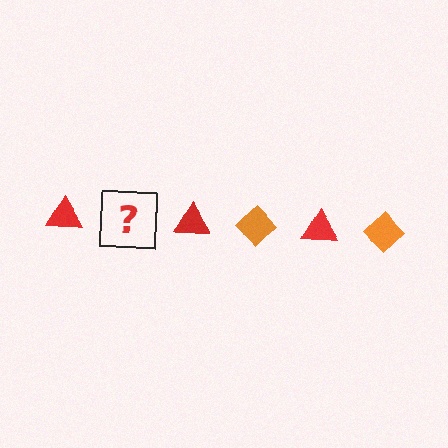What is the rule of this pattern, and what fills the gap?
The rule is that the pattern alternates between red triangle and orange diamond. The gap should be filled with an orange diamond.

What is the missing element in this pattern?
The missing element is an orange diamond.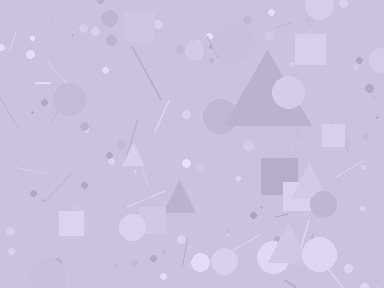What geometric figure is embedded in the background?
A triangle is embedded in the background.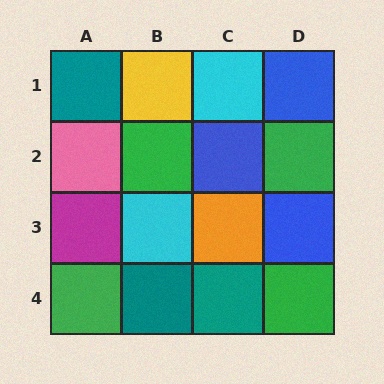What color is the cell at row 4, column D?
Green.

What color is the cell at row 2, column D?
Green.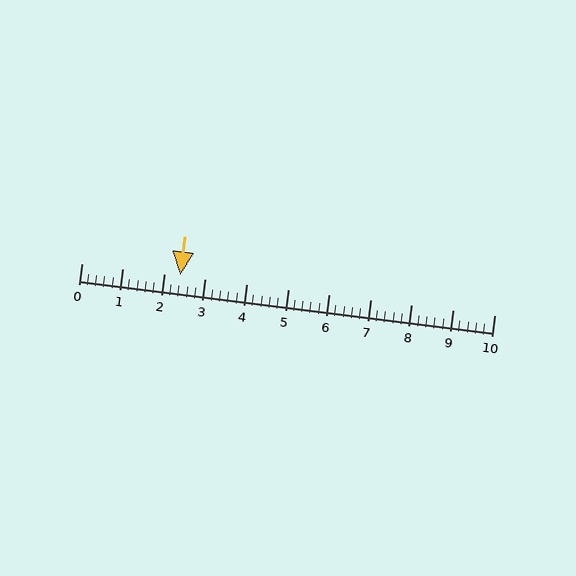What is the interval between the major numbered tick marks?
The major tick marks are spaced 1 units apart.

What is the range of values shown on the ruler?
The ruler shows values from 0 to 10.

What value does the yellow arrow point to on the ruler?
The yellow arrow points to approximately 2.4.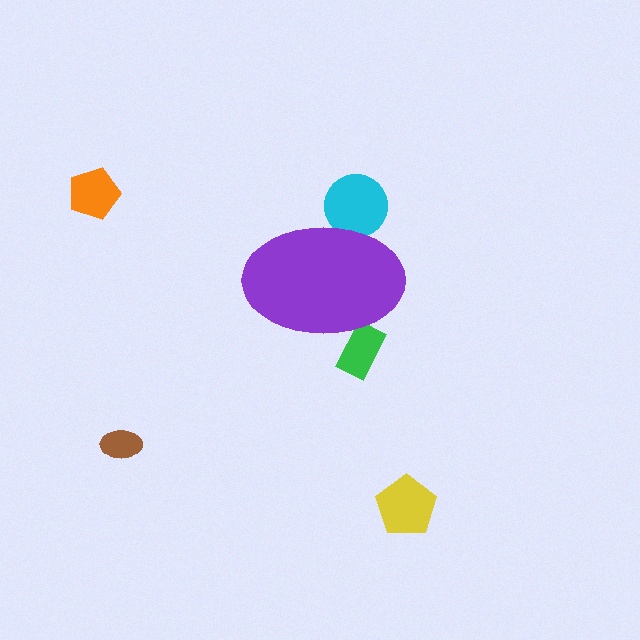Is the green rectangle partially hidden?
Yes, the green rectangle is partially hidden behind the purple ellipse.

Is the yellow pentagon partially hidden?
No, the yellow pentagon is fully visible.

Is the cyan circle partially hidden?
Yes, the cyan circle is partially hidden behind the purple ellipse.